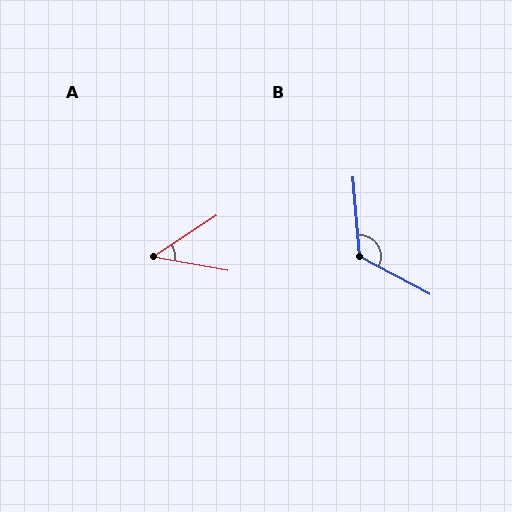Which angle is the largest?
B, at approximately 122 degrees.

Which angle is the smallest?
A, at approximately 43 degrees.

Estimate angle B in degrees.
Approximately 122 degrees.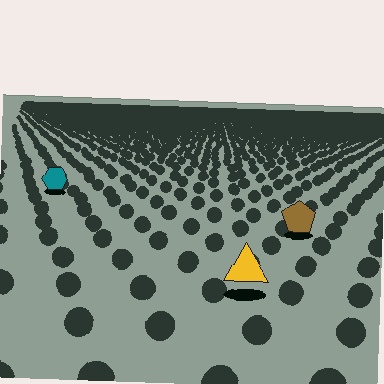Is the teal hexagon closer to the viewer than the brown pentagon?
No. The brown pentagon is closer — you can tell from the texture gradient: the ground texture is coarser near it.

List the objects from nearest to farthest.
From nearest to farthest: the yellow triangle, the brown pentagon, the teal hexagon.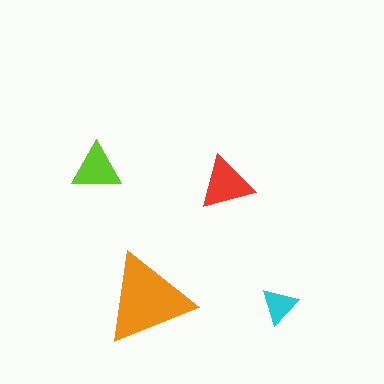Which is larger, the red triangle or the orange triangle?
The orange one.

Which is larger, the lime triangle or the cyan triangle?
The lime one.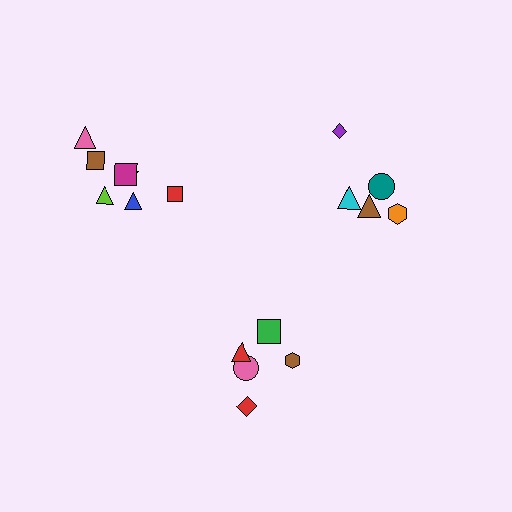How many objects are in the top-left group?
There are 7 objects.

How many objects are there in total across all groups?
There are 17 objects.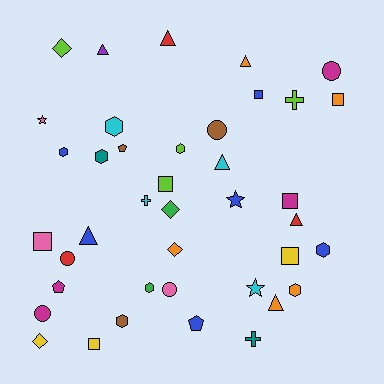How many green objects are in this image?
There are 2 green objects.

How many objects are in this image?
There are 40 objects.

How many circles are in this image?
There are 5 circles.